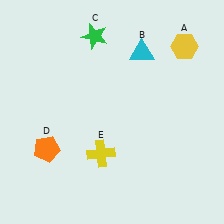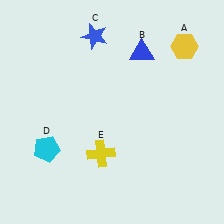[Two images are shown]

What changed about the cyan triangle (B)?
In Image 1, B is cyan. In Image 2, it changed to blue.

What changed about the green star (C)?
In Image 1, C is green. In Image 2, it changed to blue.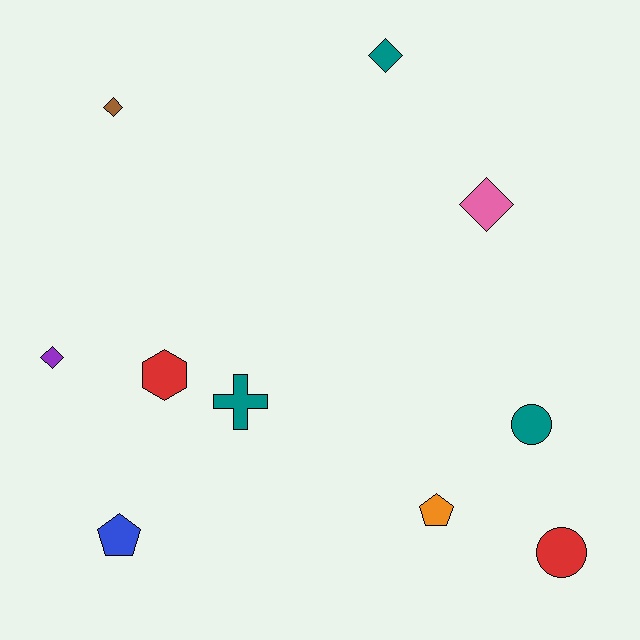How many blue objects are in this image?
There is 1 blue object.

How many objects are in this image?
There are 10 objects.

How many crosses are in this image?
There is 1 cross.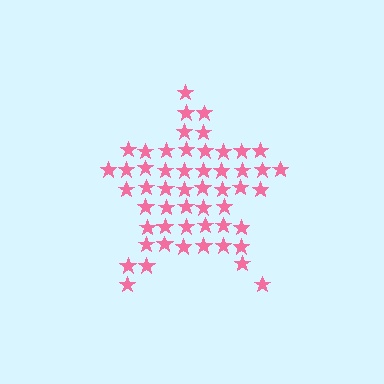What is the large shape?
The large shape is a star.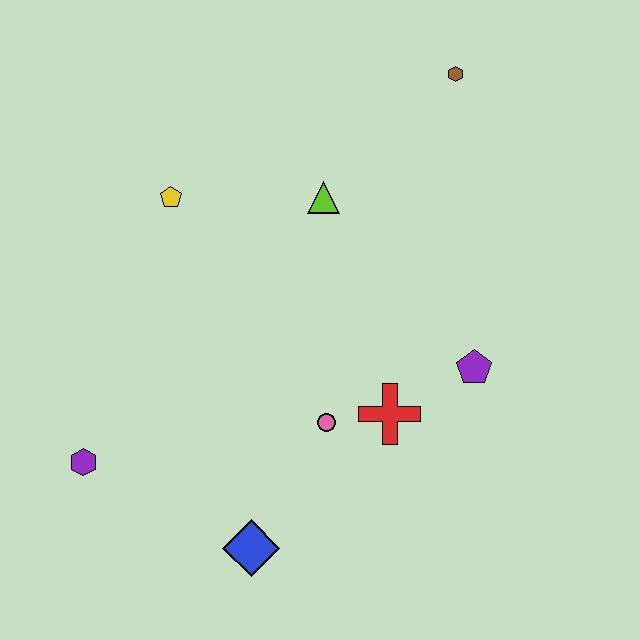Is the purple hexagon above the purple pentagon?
No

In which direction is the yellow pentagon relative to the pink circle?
The yellow pentagon is above the pink circle.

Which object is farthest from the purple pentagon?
The purple hexagon is farthest from the purple pentagon.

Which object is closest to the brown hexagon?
The lime triangle is closest to the brown hexagon.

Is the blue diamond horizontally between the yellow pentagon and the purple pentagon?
Yes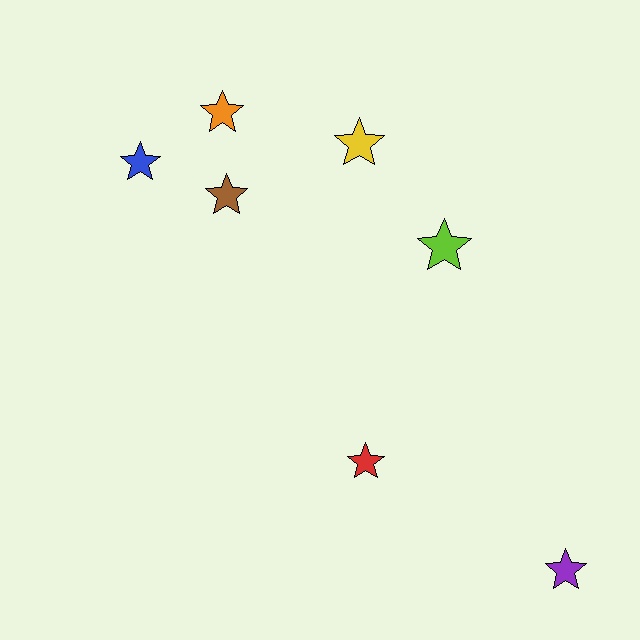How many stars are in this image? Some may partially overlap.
There are 7 stars.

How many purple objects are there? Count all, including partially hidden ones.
There is 1 purple object.